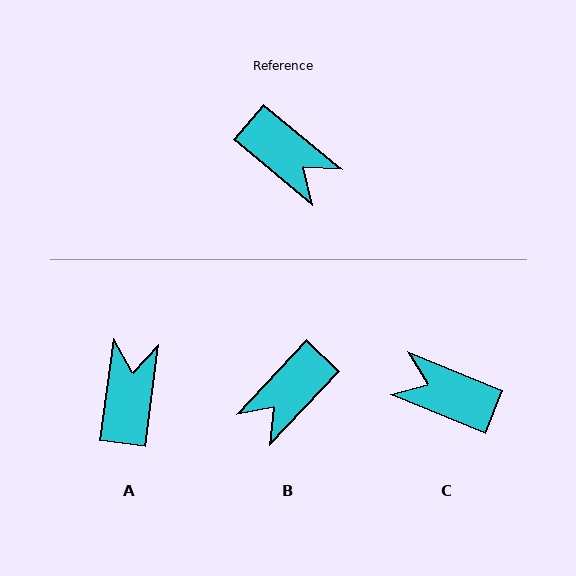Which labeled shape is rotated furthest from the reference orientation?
C, about 163 degrees away.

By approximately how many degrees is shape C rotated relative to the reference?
Approximately 163 degrees clockwise.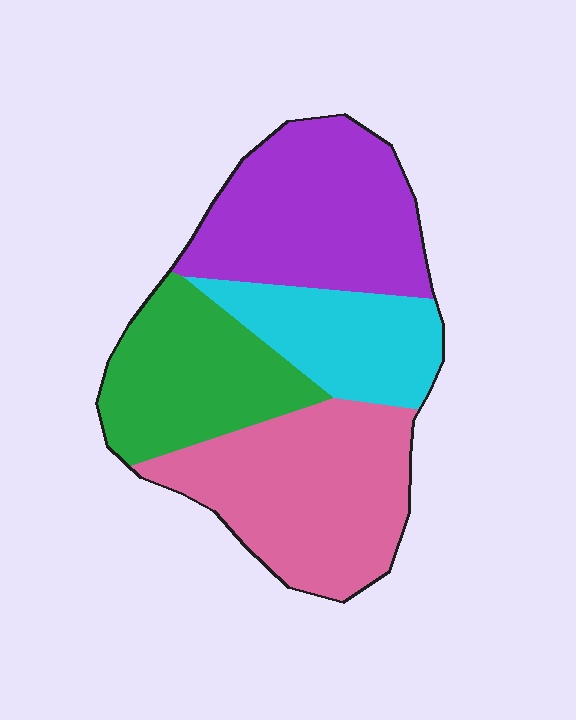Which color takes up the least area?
Cyan, at roughly 20%.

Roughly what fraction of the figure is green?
Green takes up between a sixth and a third of the figure.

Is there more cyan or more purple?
Purple.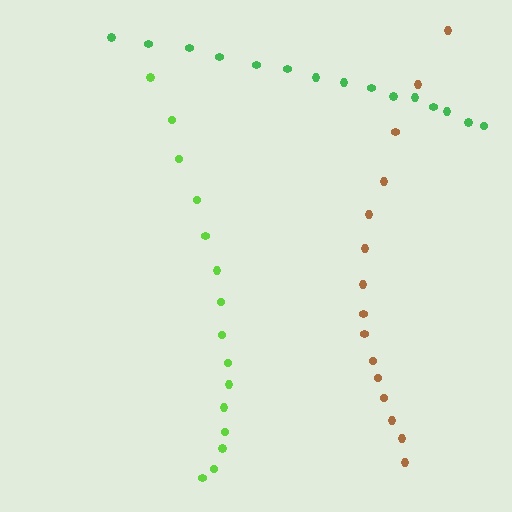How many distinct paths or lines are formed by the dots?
There are 3 distinct paths.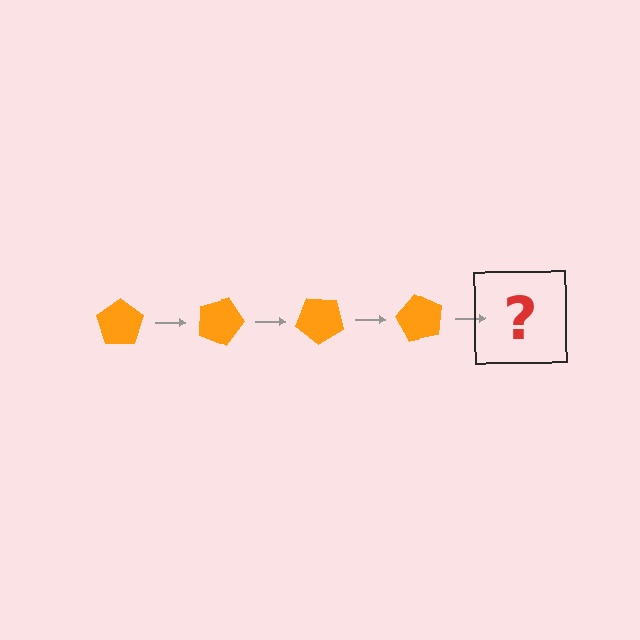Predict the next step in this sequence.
The next step is an orange pentagon rotated 80 degrees.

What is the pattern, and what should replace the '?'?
The pattern is that the pentagon rotates 20 degrees each step. The '?' should be an orange pentagon rotated 80 degrees.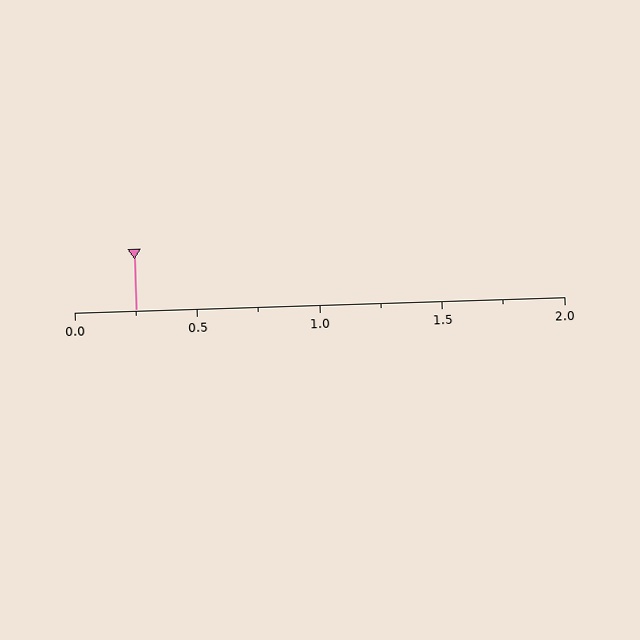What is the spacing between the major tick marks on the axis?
The major ticks are spaced 0.5 apart.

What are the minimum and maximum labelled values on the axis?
The axis runs from 0.0 to 2.0.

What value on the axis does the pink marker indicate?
The marker indicates approximately 0.25.